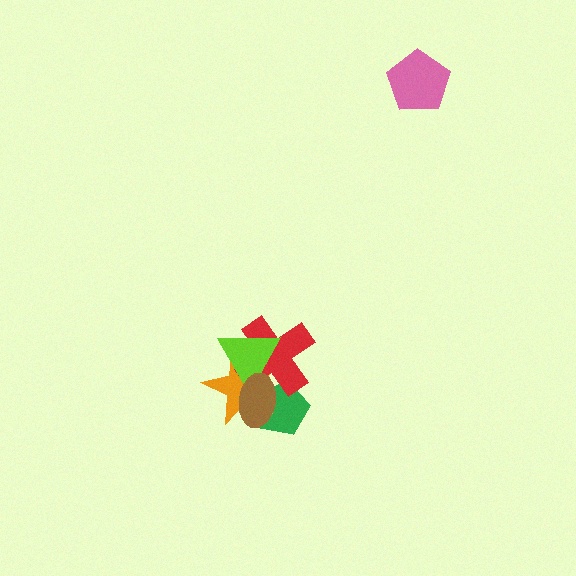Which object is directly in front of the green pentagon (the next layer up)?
The orange star is directly in front of the green pentagon.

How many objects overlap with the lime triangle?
3 objects overlap with the lime triangle.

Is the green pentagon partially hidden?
Yes, it is partially covered by another shape.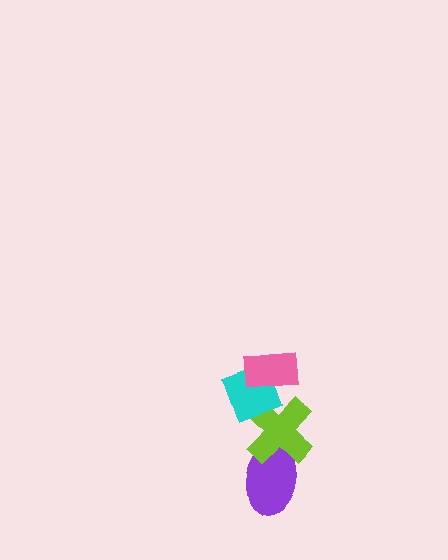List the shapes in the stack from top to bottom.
From top to bottom: the pink rectangle, the cyan diamond, the lime cross, the purple ellipse.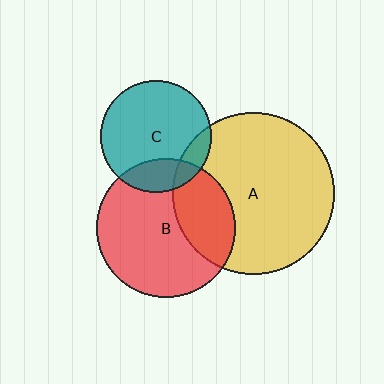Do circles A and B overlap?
Yes.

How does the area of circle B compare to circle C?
Approximately 1.6 times.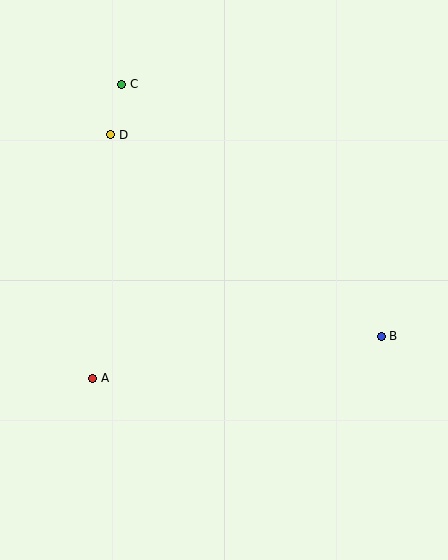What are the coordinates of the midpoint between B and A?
The midpoint between B and A is at (237, 357).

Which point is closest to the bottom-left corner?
Point A is closest to the bottom-left corner.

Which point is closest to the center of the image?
Point A at (93, 379) is closest to the center.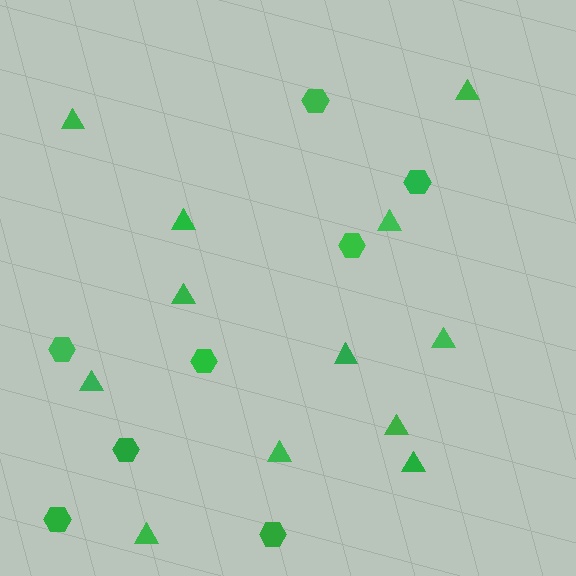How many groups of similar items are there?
There are 2 groups: one group of triangles (12) and one group of hexagons (8).